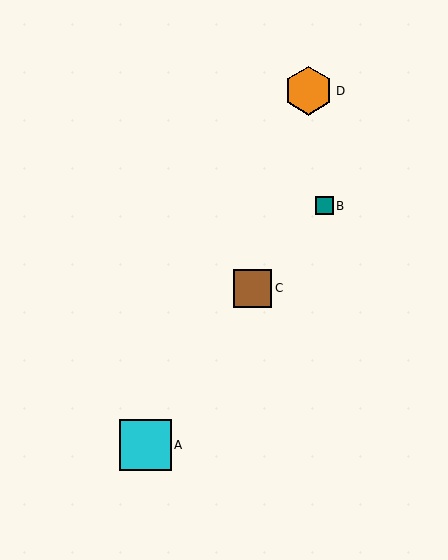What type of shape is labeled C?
Shape C is a brown square.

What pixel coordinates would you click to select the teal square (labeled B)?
Click at (324, 206) to select the teal square B.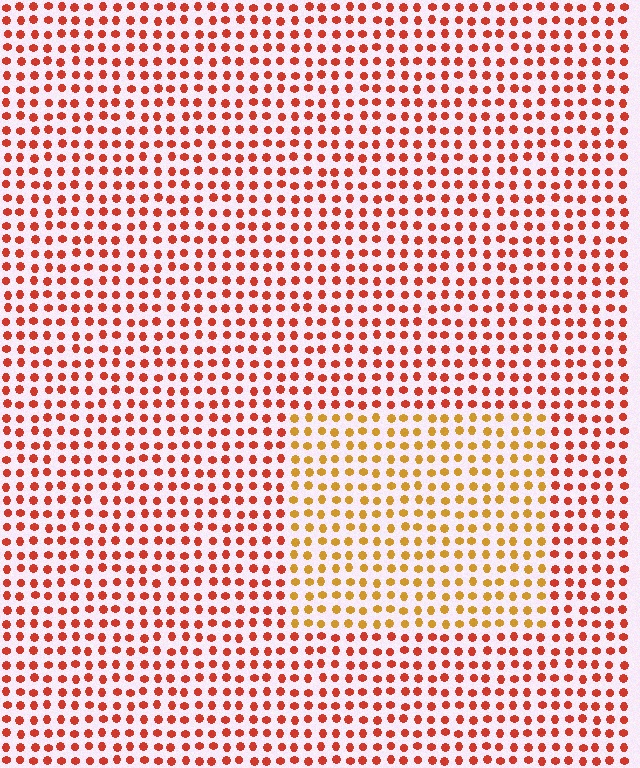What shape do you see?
I see a rectangle.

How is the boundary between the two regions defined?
The boundary is defined purely by a slight shift in hue (about 35 degrees). Spacing, size, and orientation are identical on both sides.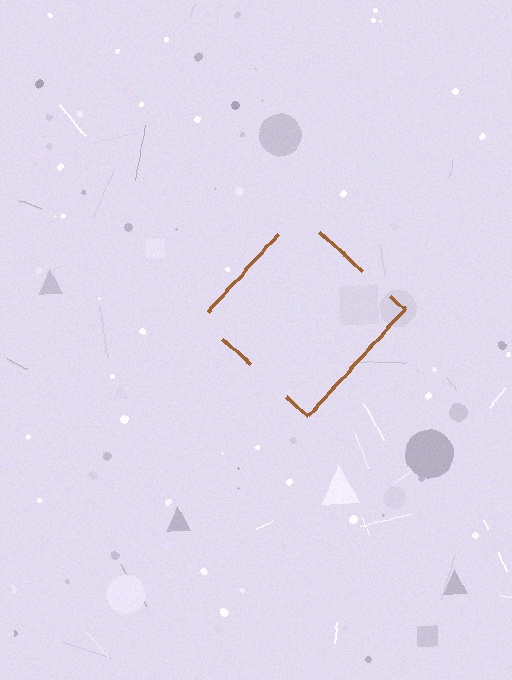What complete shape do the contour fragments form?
The contour fragments form a diamond.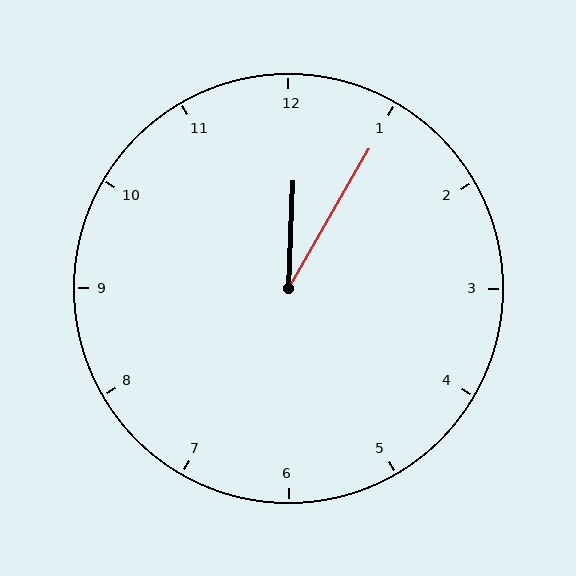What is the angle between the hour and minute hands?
Approximately 28 degrees.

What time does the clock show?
12:05.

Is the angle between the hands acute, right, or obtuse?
It is acute.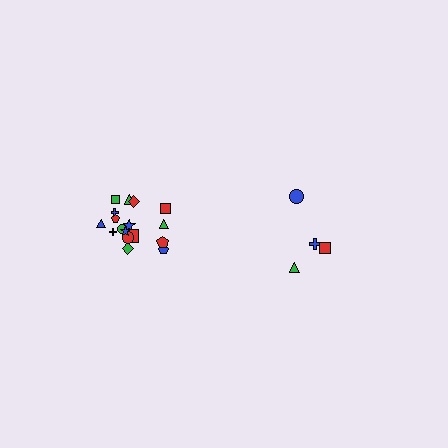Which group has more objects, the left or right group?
The left group.